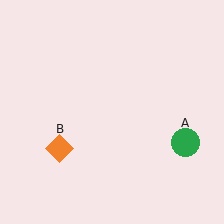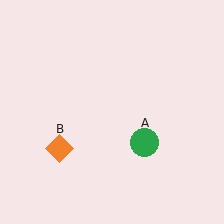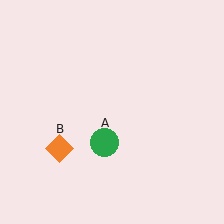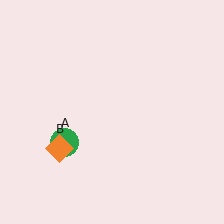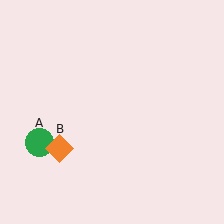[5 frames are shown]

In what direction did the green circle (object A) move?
The green circle (object A) moved left.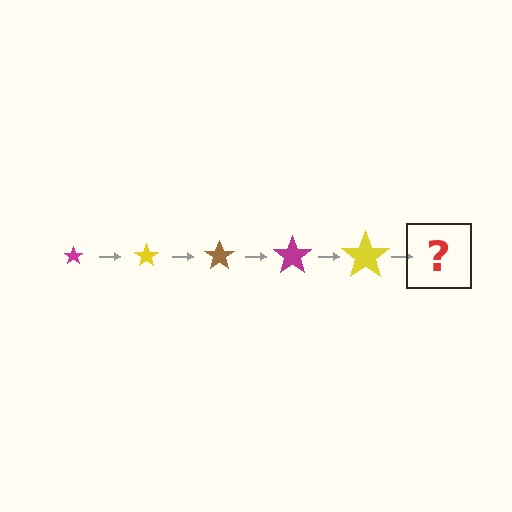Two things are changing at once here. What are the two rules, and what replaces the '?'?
The two rules are that the star grows larger each step and the color cycles through magenta, yellow, and brown. The '?' should be a brown star, larger than the previous one.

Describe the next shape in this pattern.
It should be a brown star, larger than the previous one.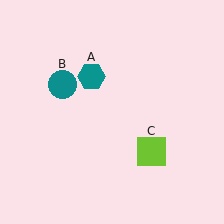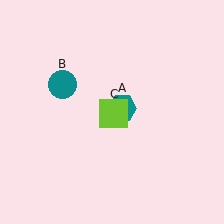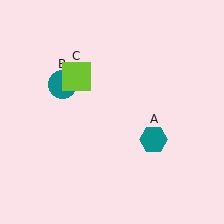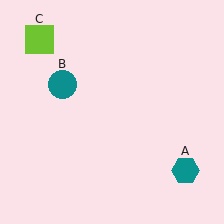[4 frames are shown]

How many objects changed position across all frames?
2 objects changed position: teal hexagon (object A), lime square (object C).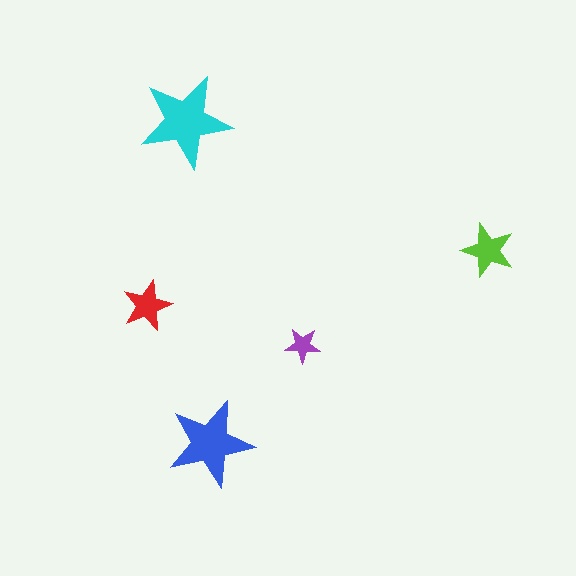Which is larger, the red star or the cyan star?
The cyan one.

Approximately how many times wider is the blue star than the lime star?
About 1.5 times wider.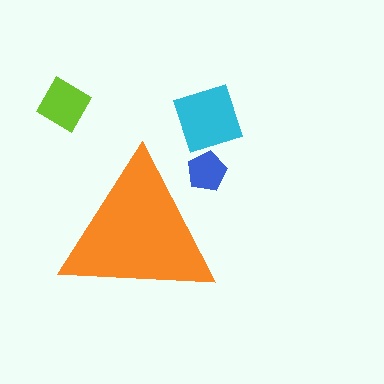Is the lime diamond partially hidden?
No, the lime diamond is fully visible.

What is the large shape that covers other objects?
An orange triangle.